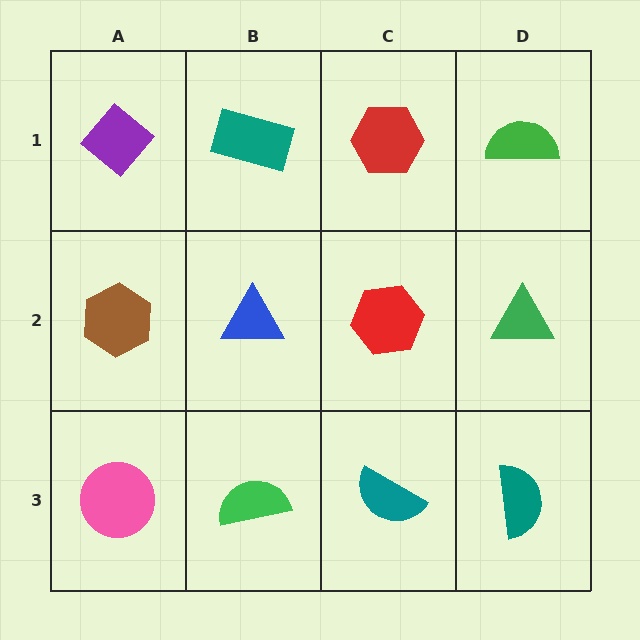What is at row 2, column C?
A red hexagon.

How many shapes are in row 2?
4 shapes.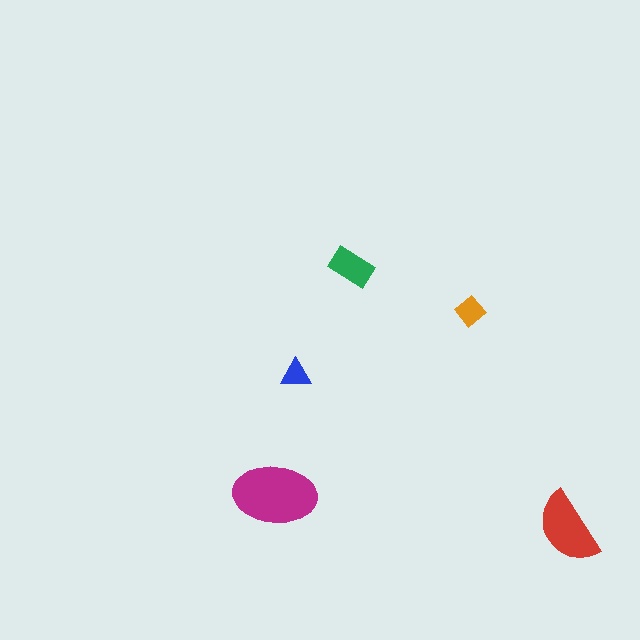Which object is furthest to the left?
The magenta ellipse is leftmost.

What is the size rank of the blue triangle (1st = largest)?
5th.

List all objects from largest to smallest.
The magenta ellipse, the red semicircle, the green rectangle, the orange diamond, the blue triangle.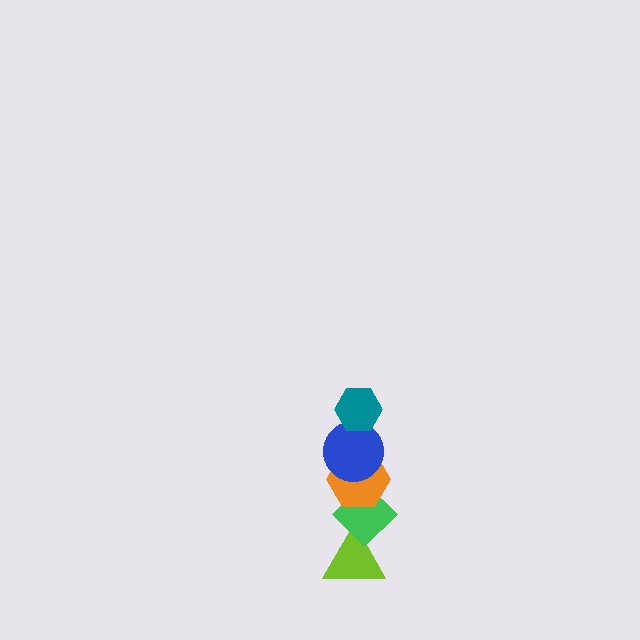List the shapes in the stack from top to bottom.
From top to bottom: the teal hexagon, the blue circle, the orange hexagon, the green diamond, the lime triangle.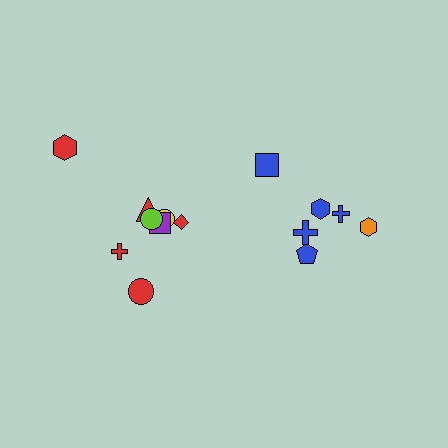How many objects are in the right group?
There are 6 objects.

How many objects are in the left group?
There are 8 objects.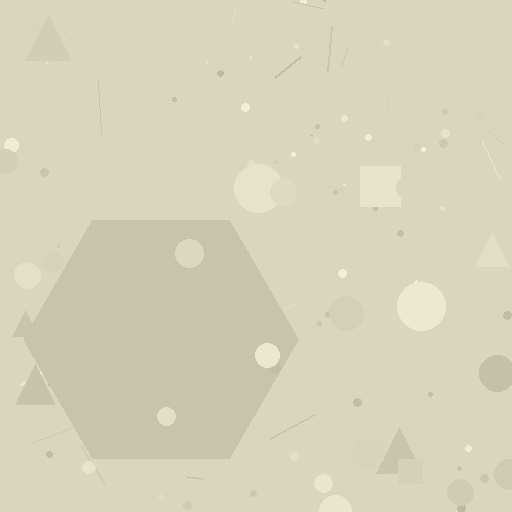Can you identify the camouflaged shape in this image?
The camouflaged shape is a hexagon.